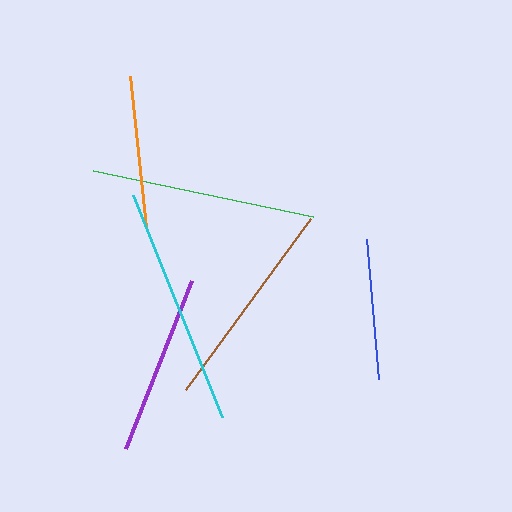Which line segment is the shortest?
The blue line is the shortest at approximately 140 pixels.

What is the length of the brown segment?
The brown segment is approximately 212 pixels long.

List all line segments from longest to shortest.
From longest to shortest: cyan, green, brown, purple, orange, blue.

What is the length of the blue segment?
The blue segment is approximately 140 pixels long.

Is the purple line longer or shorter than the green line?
The green line is longer than the purple line.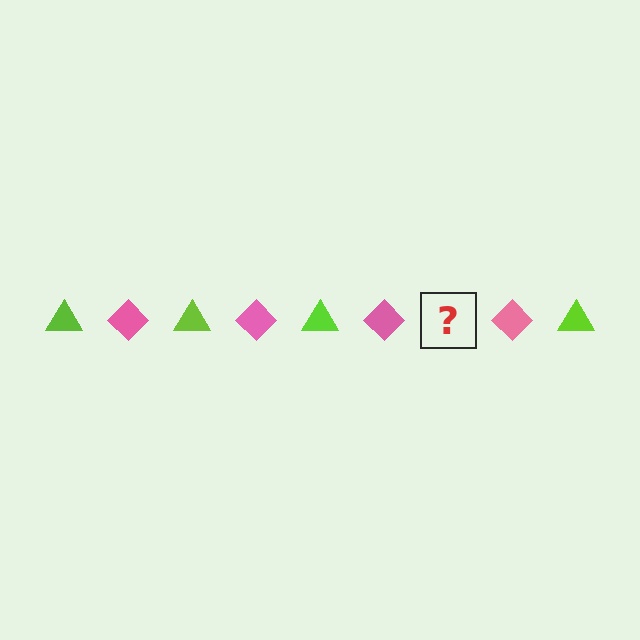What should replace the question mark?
The question mark should be replaced with a lime triangle.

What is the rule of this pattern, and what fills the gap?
The rule is that the pattern alternates between lime triangle and pink diamond. The gap should be filled with a lime triangle.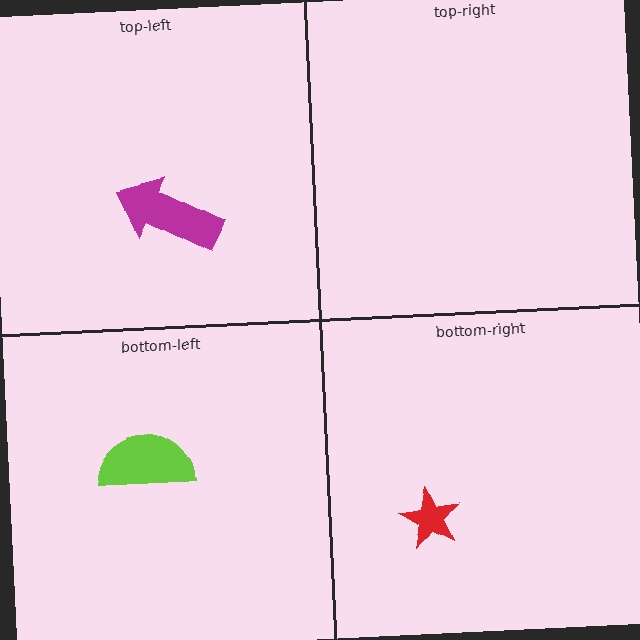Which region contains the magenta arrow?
The top-left region.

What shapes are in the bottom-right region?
The red star.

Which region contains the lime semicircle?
The bottom-left region.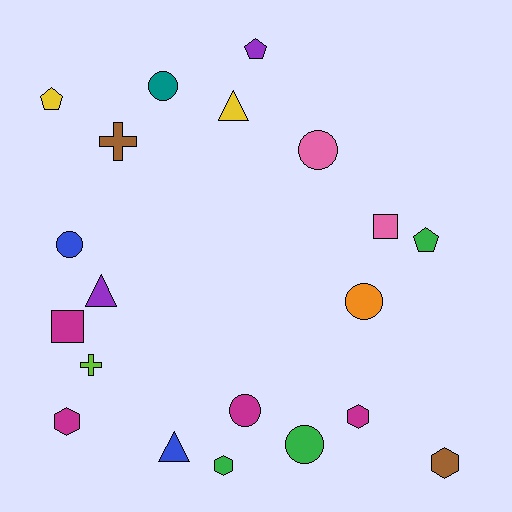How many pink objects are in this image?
There are 2 pink objects.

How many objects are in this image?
There are 20 objects.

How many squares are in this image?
There are 2 squares.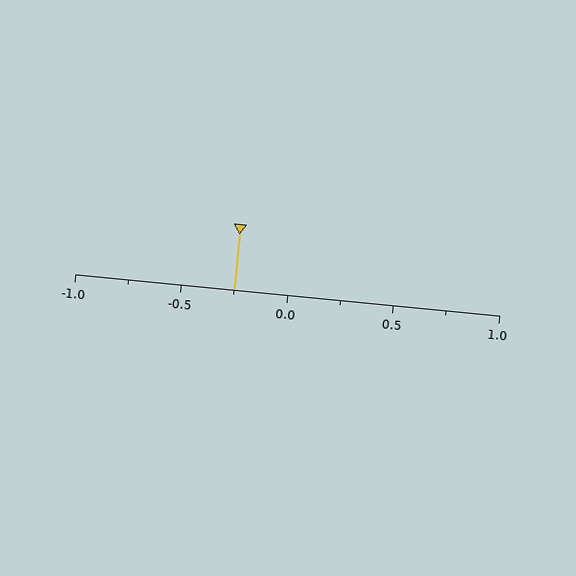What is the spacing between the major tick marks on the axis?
The major ticks are spaced 0.5 apart.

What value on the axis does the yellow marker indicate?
The marker indicates approximately -0.25.